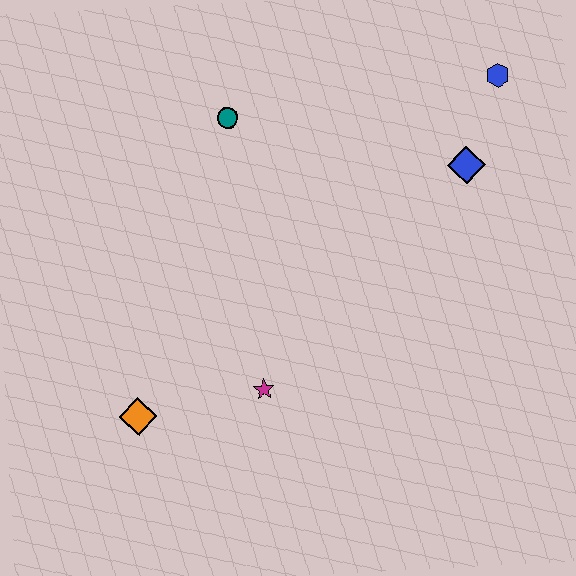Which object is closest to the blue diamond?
The blue hexagon is closest to the blue diamond.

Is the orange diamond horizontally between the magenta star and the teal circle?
No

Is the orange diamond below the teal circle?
Yes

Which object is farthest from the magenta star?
The blue hexagon is farthest from the magenta star.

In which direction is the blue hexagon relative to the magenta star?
The blue hexagon is above the magenta star.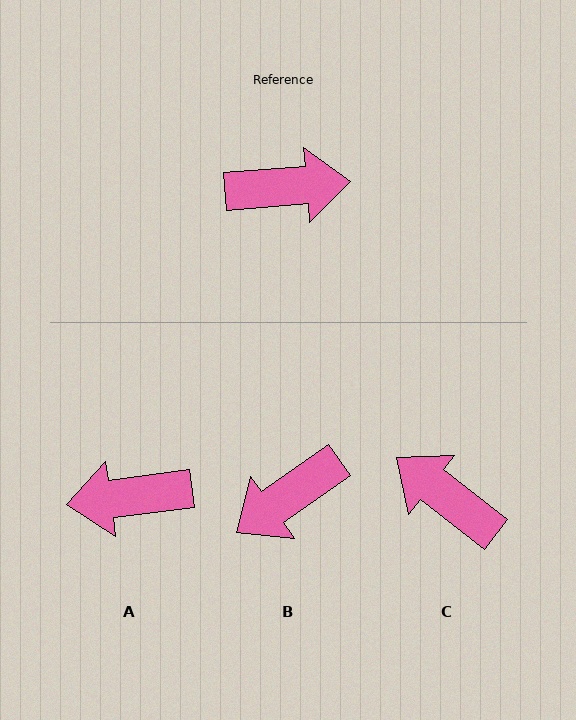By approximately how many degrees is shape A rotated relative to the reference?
Approximately 177 degrees clockwise.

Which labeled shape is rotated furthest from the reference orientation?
A, about 177 degrees away.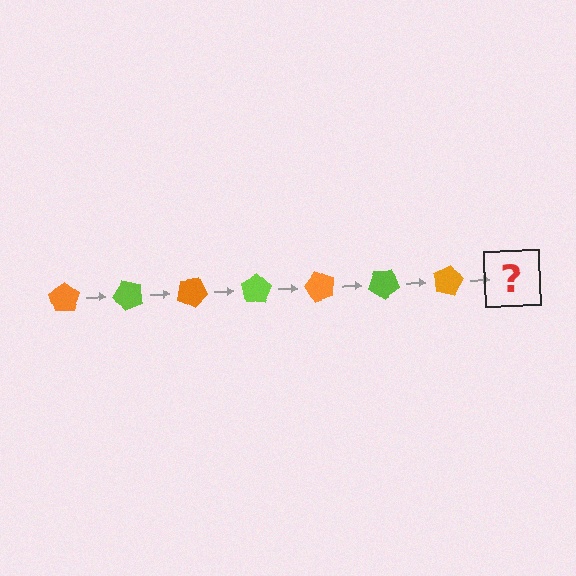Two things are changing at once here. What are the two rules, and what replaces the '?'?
The two rules are that it rotates 50 degrees each step and the color cycles through orange and lime. The '?' should be a lime pentagon, rotated 350 degrees from the start.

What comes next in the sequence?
The next element should be a lime pentagon, rotated 350 degrees from the start.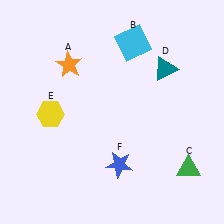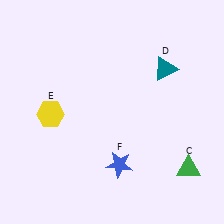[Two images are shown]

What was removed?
The orange star (A), the cyan square (B) were removed in Image 2.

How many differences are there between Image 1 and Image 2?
There are 2 differences between the two images.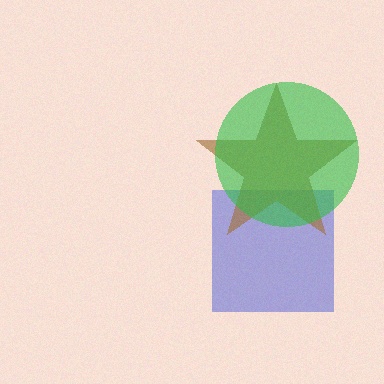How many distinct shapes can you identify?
There are 3 distinct shapes: a blue square, a brown star, a green circle.